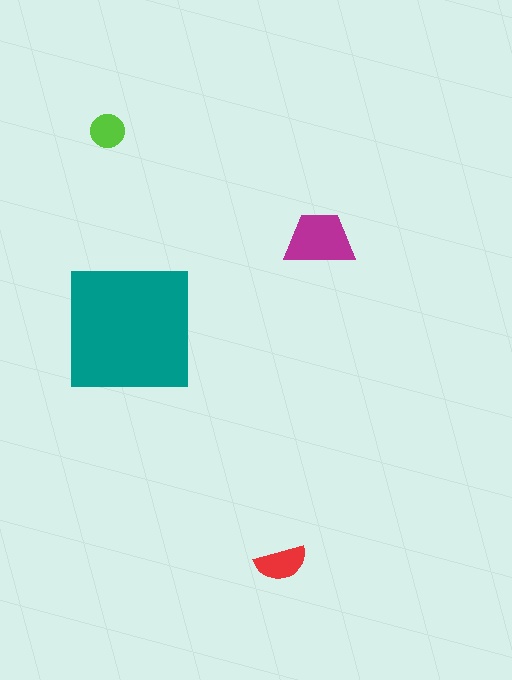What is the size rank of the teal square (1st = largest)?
1st.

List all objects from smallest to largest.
The lime circle, the red semicircle, the magenta trapezoid, the teal square.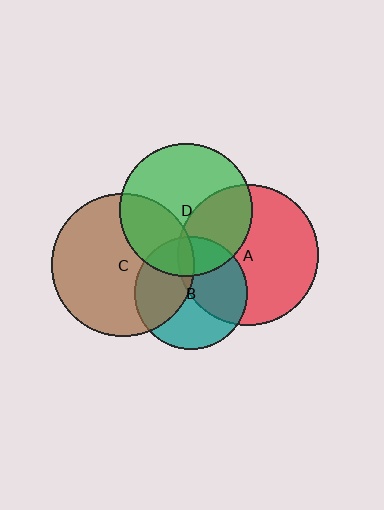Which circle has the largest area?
Circle C (brown).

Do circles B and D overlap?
Yes.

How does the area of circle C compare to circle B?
Approximately 1.6 times.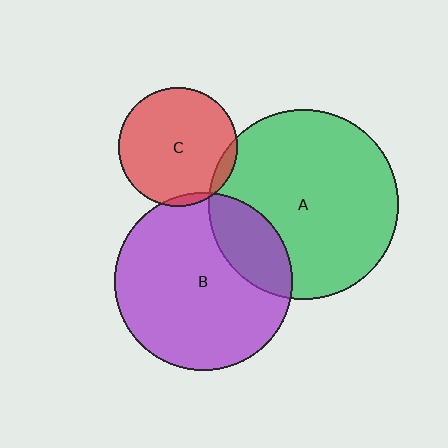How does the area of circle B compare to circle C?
Approximately 2.2 times.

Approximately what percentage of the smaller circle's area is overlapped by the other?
Approximately 5%.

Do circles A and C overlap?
Yes.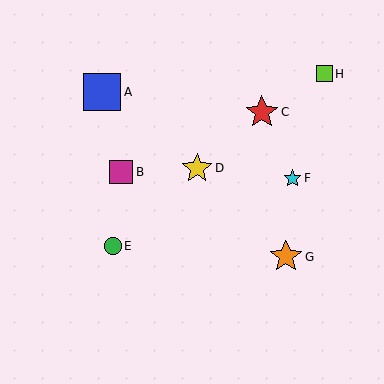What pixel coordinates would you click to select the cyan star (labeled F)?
Click at (292, 178) to select the cyan star F.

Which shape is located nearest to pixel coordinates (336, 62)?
The lime square (labeled H) at (324, 74) is nearest to that location.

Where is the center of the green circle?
The center of the green circle is at (113, 246).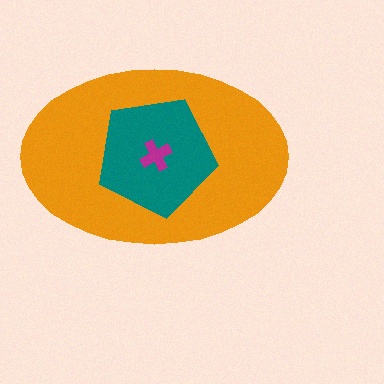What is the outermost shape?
The orange ellipse.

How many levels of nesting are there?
3.